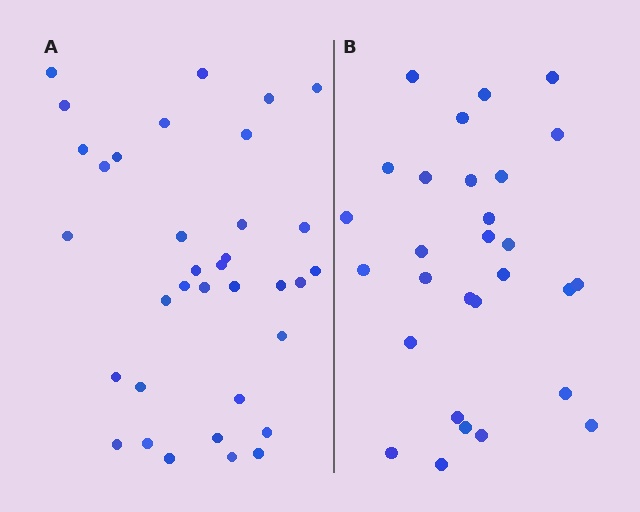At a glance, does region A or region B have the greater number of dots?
Region A (the left region) has more dots.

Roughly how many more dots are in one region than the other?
Region A has about 6 more dots than region B.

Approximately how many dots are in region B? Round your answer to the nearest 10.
About 30 dots. (The exact count is 29, which rounds to 30.)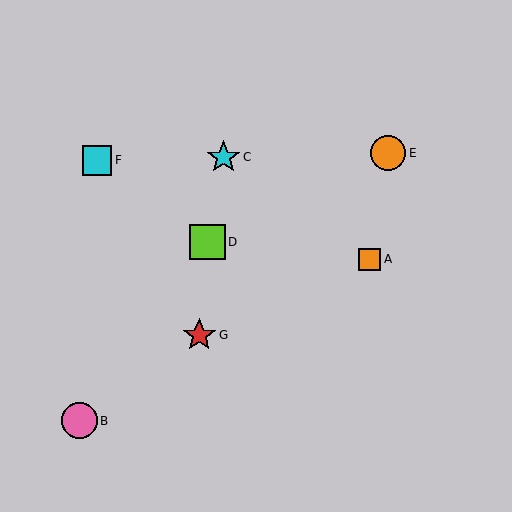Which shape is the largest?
The lime square (labeled D) is the largest.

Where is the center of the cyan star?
The center of the cyan star is at (224, 157).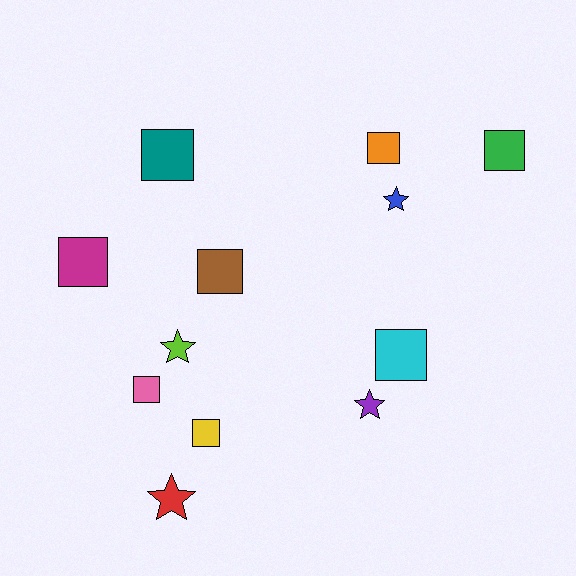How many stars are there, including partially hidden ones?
There are 4 stars.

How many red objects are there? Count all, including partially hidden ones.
There is 1 red object.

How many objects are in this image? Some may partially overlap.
There are 12 objects.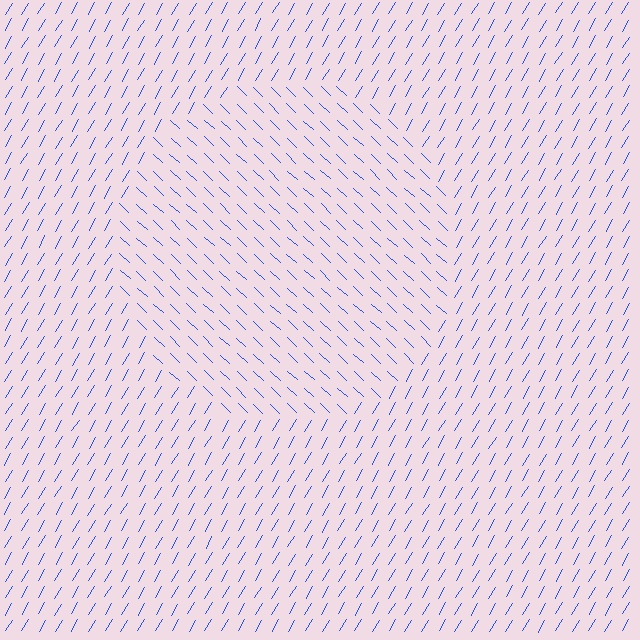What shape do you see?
I see a circle.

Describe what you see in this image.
The image is filled with small blue line segments. A circle region in the image has lines oriented differently from the surrounding lines, creating a visible texture boundary.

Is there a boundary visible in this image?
Yes, there is a texture boundary formed by a change in line orientation.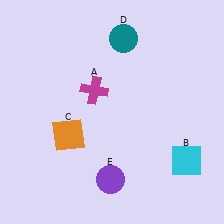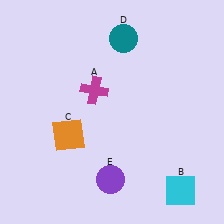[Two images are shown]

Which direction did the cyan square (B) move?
The cyan square (B) moved down.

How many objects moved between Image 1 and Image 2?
1 object moved between the two images.